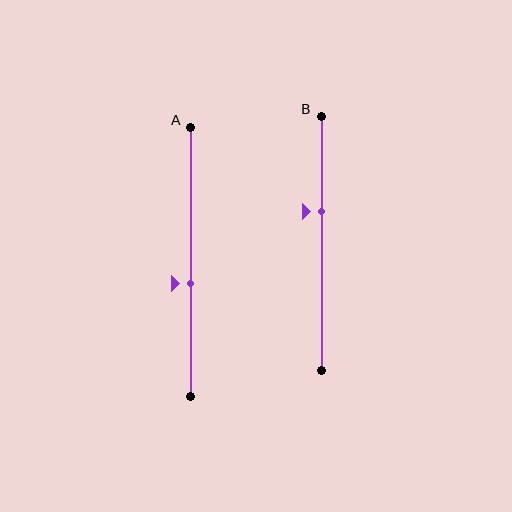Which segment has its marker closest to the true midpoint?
Segment A has its marker closest to the true midpoint.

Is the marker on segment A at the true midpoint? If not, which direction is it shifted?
No, the marker on segment A is shifted downward by about 8% of the segment length.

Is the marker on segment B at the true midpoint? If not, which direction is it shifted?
No, the marker on segment B is shifted upward by about 12% of the segment length.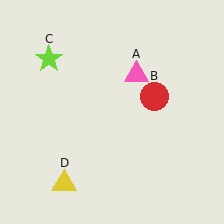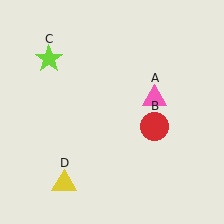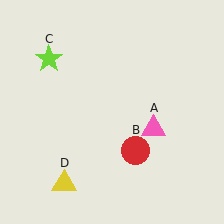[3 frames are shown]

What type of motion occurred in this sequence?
The pink triangle (object A), red circle (object B) rotated clockwise around the center of the scene.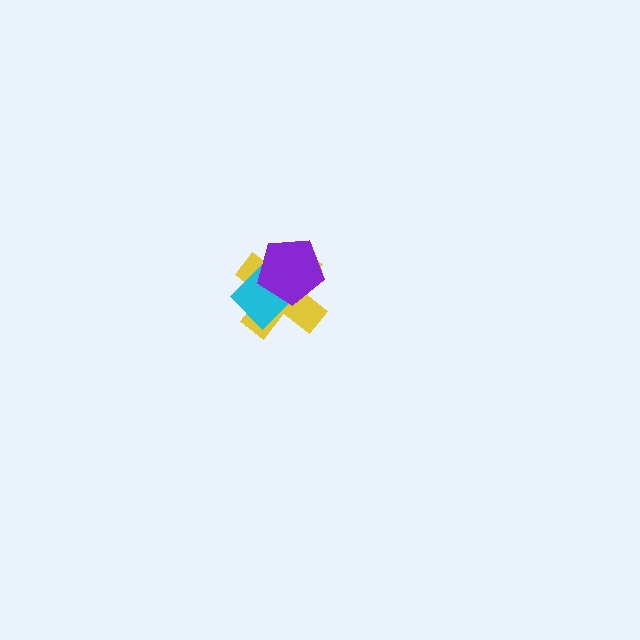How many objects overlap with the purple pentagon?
2 objects overlap with the purple pentagon.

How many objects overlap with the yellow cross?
2 objects overlap with the yellow cross.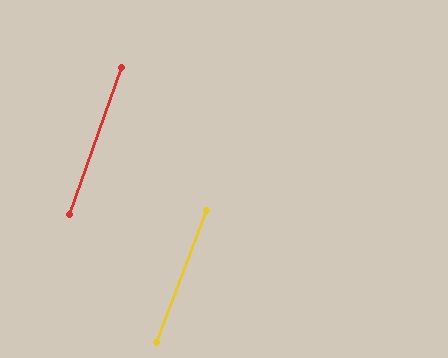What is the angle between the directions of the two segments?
Approximately 1 degree.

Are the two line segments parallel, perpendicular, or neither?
Parallel — their directions differ by only 0.8°.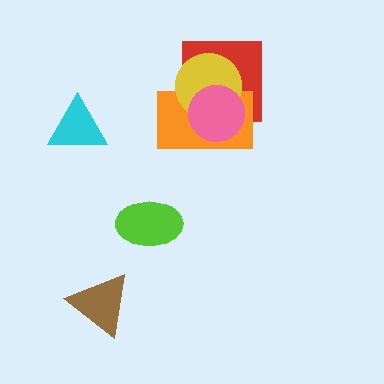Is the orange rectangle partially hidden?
Yes, it is partially covered by another shape.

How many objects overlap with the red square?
3 objects overlap with the red square.